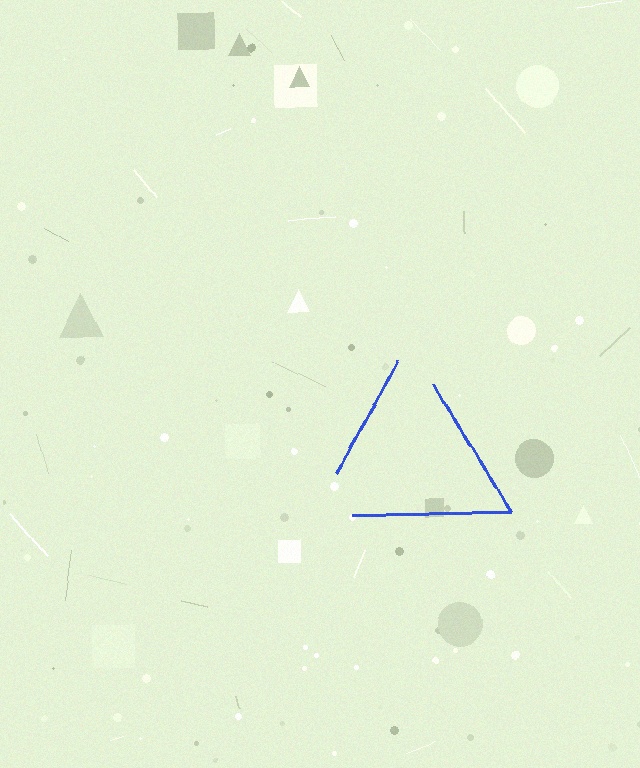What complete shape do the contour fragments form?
The contour fragments form a triangle.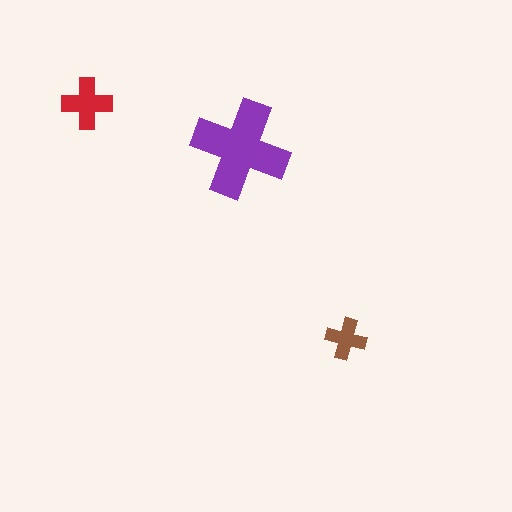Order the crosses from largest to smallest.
the purple one, the red one, the brown one.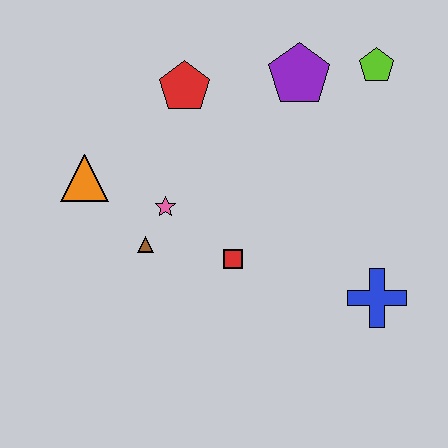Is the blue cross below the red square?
Yes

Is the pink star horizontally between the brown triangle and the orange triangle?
No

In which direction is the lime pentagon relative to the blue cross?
The lime pentagon is above the blue cross.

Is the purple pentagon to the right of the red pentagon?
Yes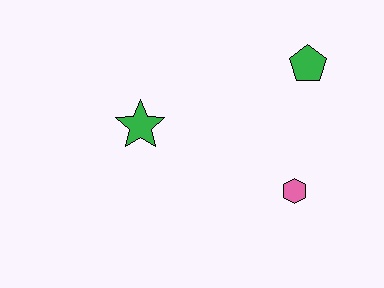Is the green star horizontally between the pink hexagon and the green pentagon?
No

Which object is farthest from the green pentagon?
The green star is farthest from the green pentagon.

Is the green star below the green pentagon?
Yes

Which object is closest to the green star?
The pink hexagon is closest to the green star.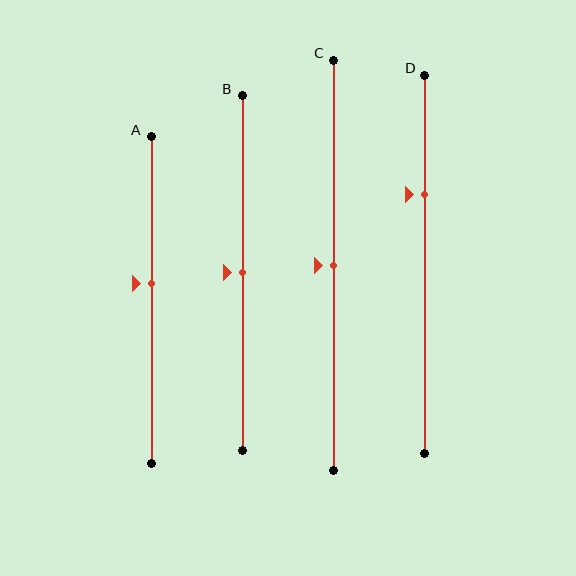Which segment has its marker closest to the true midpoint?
Segment B has its marker closest to the true midpoint.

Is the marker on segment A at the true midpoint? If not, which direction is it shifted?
No, the marker on segment A is shifted upward by about 5% of the segment length.